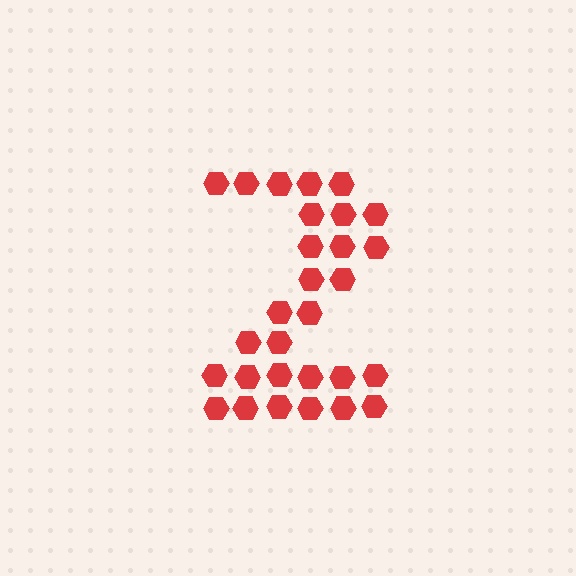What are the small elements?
The small elements are hexagons.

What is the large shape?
The large shape is the digit 2.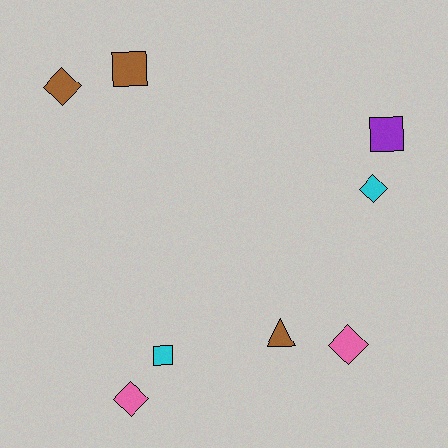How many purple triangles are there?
There are no purple triangles.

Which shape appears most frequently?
Diamond, with 4 objects.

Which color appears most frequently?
Brown, with 3 objects.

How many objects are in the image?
There are 8 objects.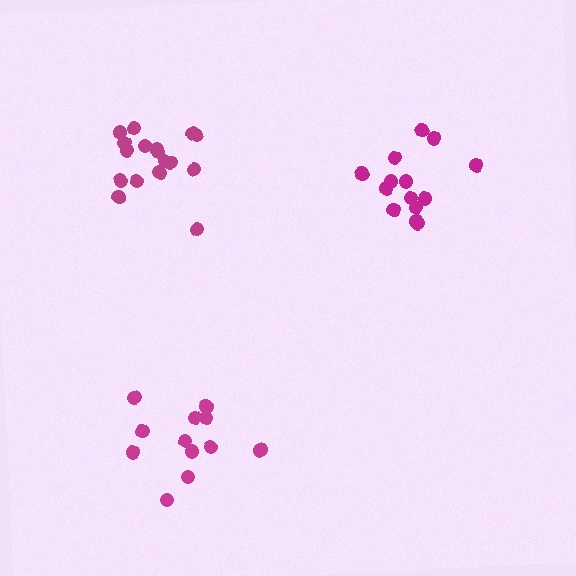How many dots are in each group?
Group 1: 14 dots, Group 2: 12 dots, Group 3: 18 dots (44 total).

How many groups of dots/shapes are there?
There are 3 groups.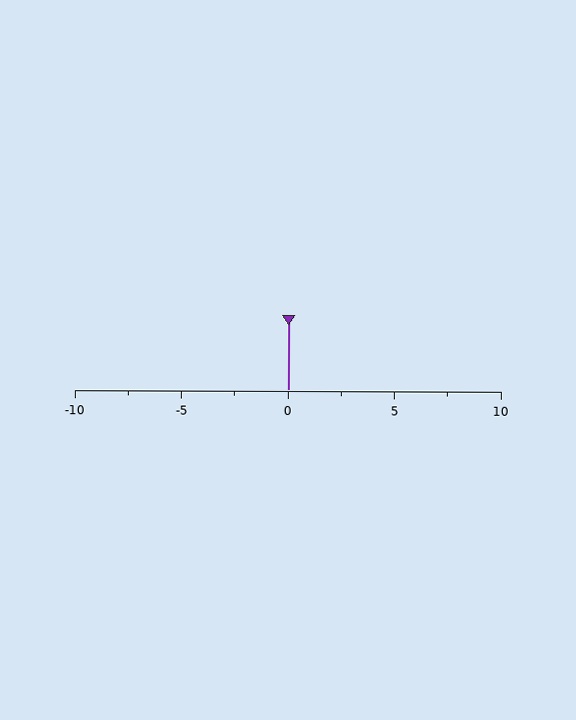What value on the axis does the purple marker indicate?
The marker indicates approximately 0.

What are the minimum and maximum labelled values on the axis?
The axis runs from -10 to 10.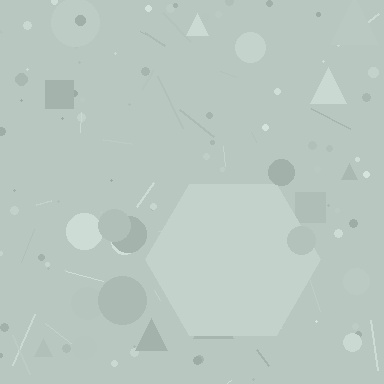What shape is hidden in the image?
A hexagon is hidden in the image.